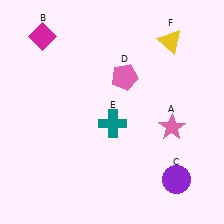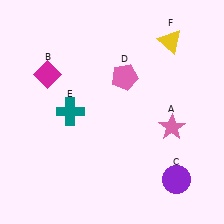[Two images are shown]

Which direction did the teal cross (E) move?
The teal cross (E) moved left.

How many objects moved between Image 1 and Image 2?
2 objects moved between the two images.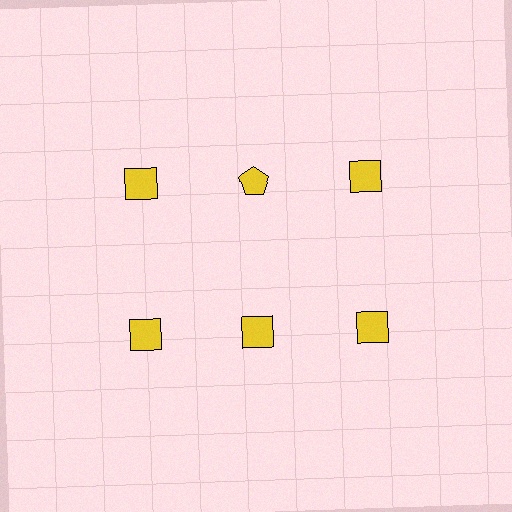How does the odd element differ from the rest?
It has a different shape: pentagon instead of square.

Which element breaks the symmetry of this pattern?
The yellow pentagon in the top row, second from left column breaks the symmetry. All other shapes are yellow squares.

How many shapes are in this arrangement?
There are 6 shapes arranged in a grid pattern.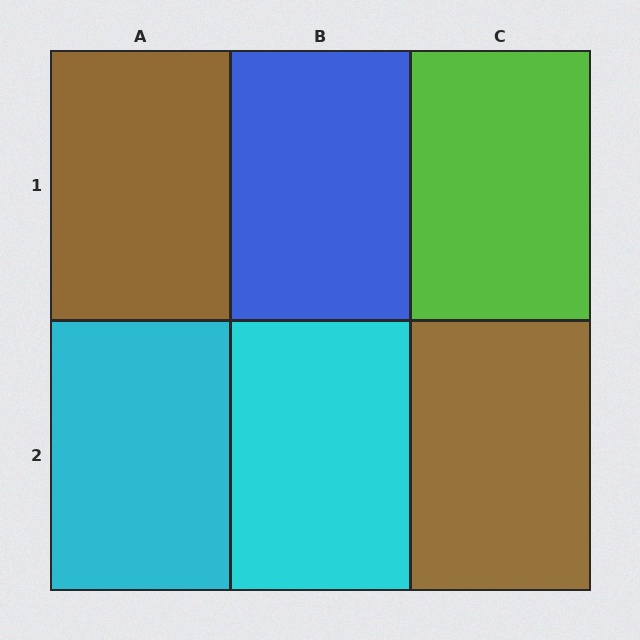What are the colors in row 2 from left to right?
Cyan, cyan, brown.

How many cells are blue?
1 cell is blue.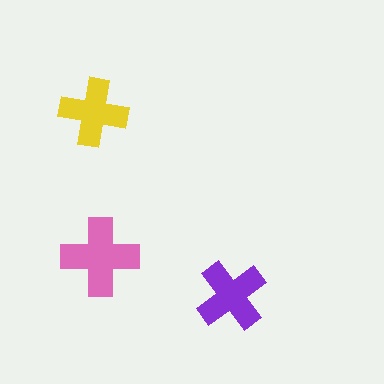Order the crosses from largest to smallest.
the pink one, the purple one, the yellow one.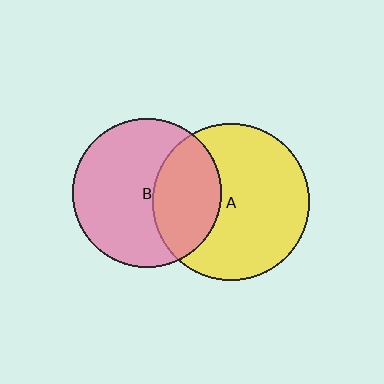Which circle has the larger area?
Circle A (yellow).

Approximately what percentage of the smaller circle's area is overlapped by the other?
Approximately 35%.